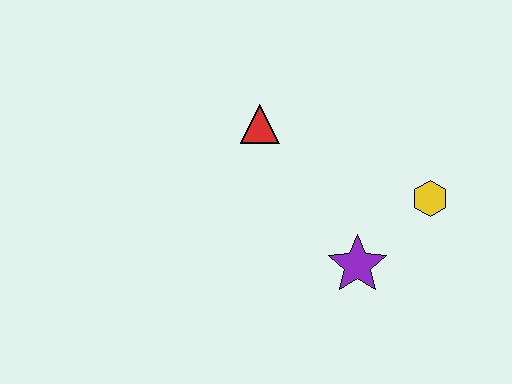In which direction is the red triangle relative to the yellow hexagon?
The red triangle is to the left of the yellow hexagon.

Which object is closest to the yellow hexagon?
The purple star is closest to the yellow hexagon.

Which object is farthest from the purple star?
The red triangle is farthest from the purple star.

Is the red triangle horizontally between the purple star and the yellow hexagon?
No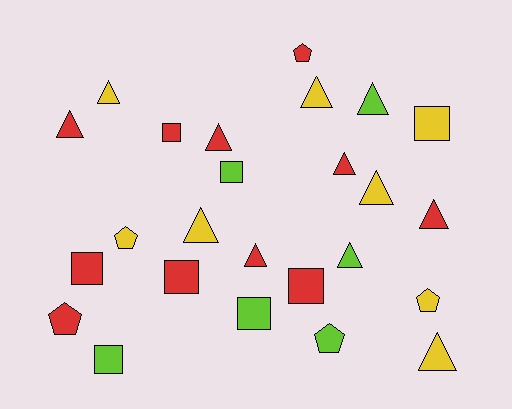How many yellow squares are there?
There is 1 yellow square.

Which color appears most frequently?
Red, with 11 objects.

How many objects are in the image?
There are 25 objects.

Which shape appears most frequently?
Triangle, with 12 objects.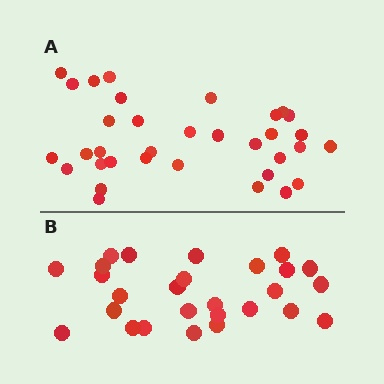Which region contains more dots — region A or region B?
Region A (the top region) has more dots.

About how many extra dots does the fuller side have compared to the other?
Region A has roughly 8 or so more dots than region B.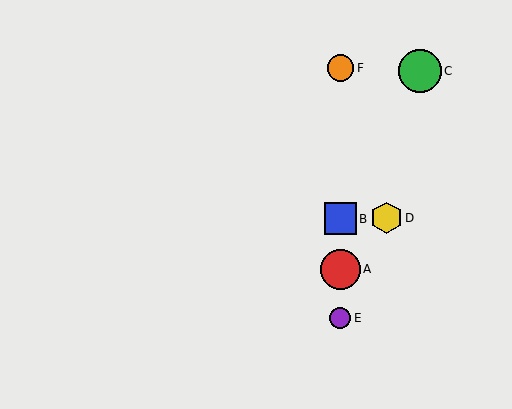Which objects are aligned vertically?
Objects A, B, E, F are aligned vertically.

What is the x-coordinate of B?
Object B is at x≈340.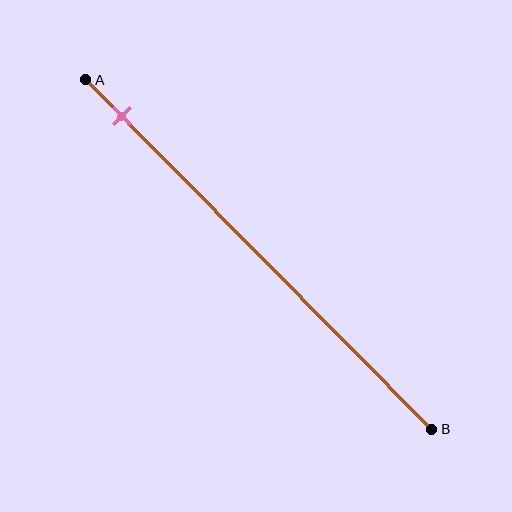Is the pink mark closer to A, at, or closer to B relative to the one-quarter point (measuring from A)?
The pink mark is closer to point A than the one-quarter point of segment AB.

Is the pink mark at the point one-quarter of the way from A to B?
No, the mark is at about 10% from A, not at the 25% one-quarter point.